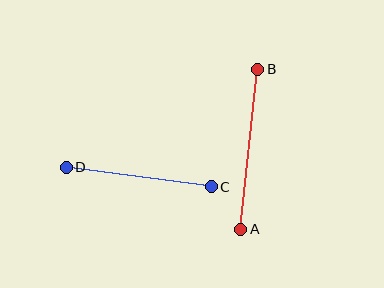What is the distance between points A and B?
The distance is approximately 161 pixels.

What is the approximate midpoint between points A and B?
The midpoint is at approximately (249, 149) pixels.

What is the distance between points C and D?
The distance is approximately 146 pixels.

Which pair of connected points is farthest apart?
Points A and B are farthest apart.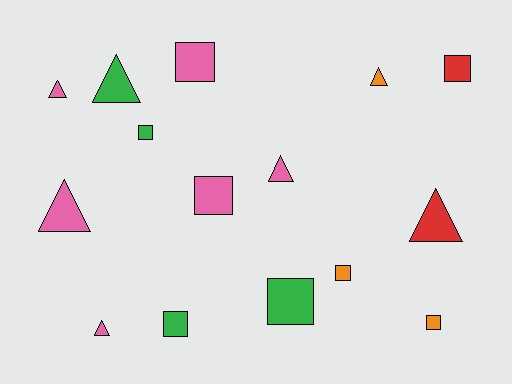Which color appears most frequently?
Pink, with 6 objects.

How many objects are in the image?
There are 15 objects.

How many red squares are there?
There is 1 red square.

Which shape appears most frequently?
Square, with 8 objects.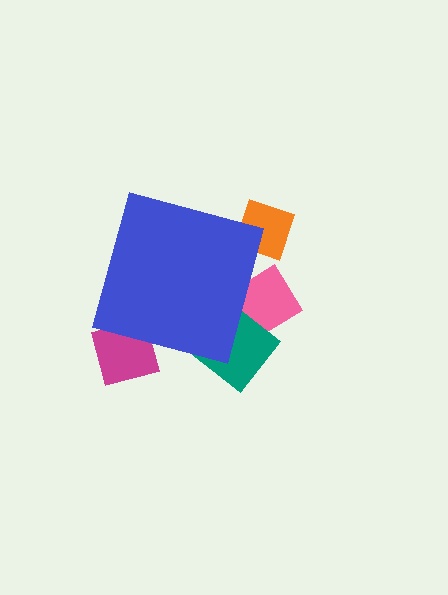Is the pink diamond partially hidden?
Yes, the pink diamond is partially hidden behind the blue diamond.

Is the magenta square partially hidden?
Yes, the magenta square is partially hidden behind the blue diamond.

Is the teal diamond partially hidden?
Yes, the teal diamond is partially hidden behind the blue diamond.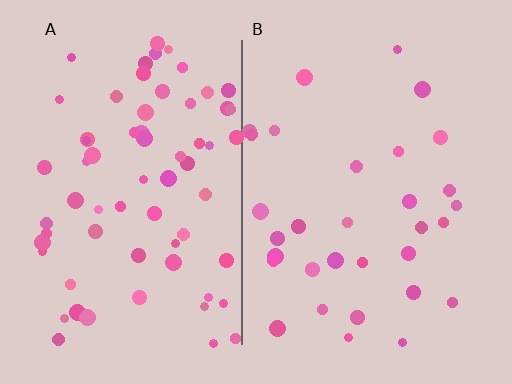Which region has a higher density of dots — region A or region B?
A (the left).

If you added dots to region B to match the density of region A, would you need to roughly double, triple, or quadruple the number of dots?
Approximately double.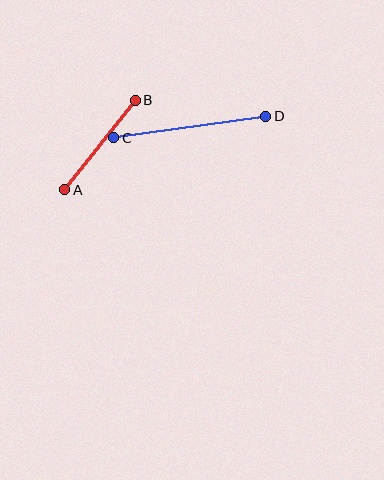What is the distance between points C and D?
The distance is approximately 154 pixels.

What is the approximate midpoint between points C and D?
The midpoint is at approximately (190, 127) pixels.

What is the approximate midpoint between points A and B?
The midpoint is at approximately (100, 145) pixels.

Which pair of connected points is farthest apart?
Points C and D are farthest apart.